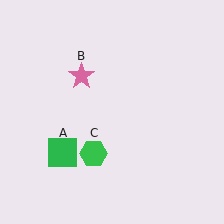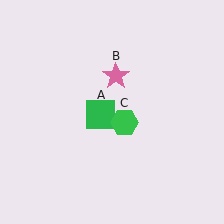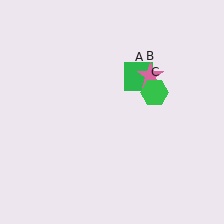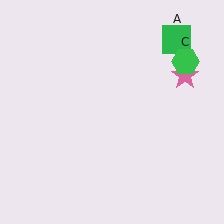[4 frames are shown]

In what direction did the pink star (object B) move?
The pink star (object B) moved right.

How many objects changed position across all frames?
3 objects changed position: green square (object A), pink star (object B), green hexagon (object C).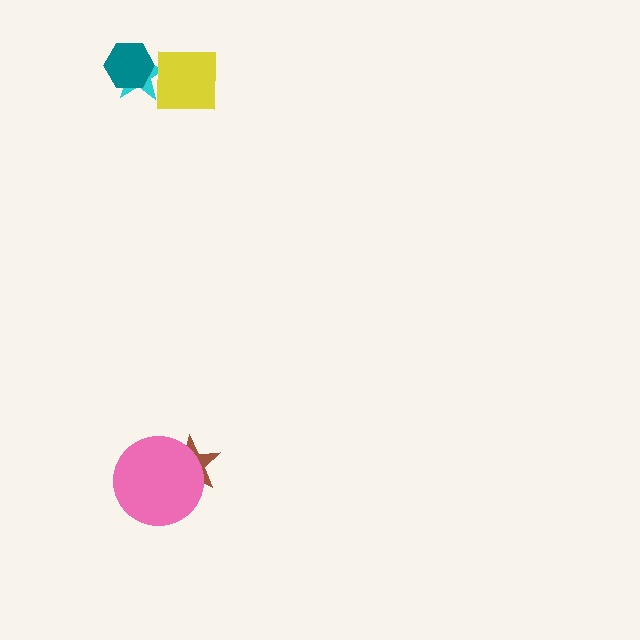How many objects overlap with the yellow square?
2 objects overlap with the yellow square.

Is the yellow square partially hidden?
Yes, it is partially covered by another shape.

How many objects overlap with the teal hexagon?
2 objects overlap with the teal hexagon.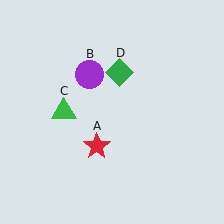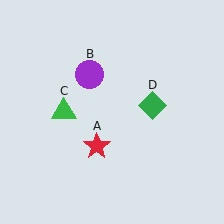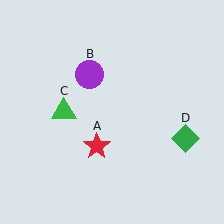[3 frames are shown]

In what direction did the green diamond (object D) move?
The green diamond (object D) moved down and to the right.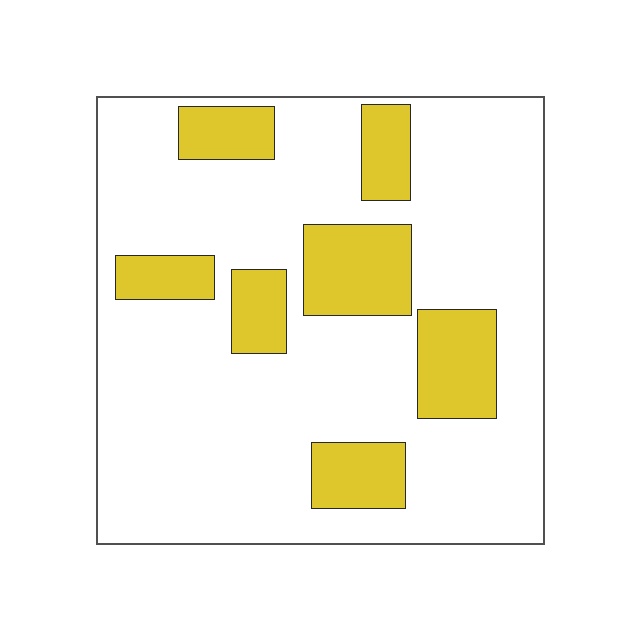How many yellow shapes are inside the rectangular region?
7.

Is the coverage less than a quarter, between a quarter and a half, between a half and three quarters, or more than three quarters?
Less than a quarter.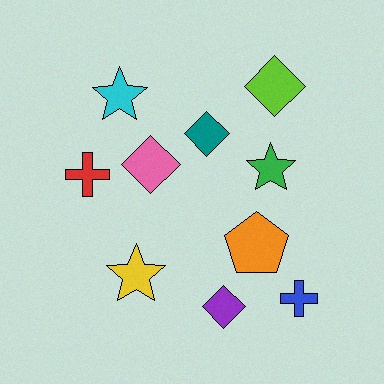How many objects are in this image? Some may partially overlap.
There are 10 objects.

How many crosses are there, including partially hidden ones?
There are 2 crosses.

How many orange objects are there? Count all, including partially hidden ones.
There is 1 orange object.